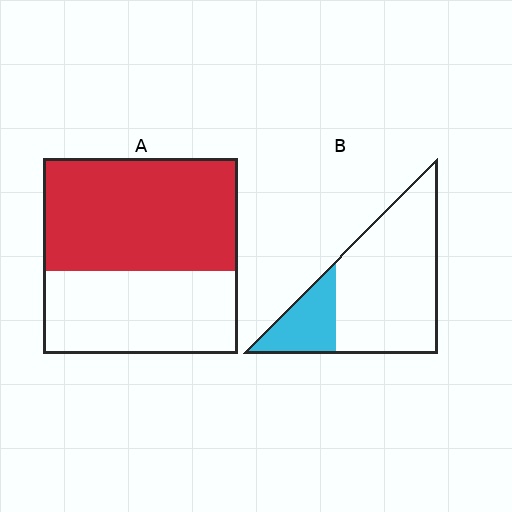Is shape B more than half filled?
No.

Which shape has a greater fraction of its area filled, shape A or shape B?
Shape A.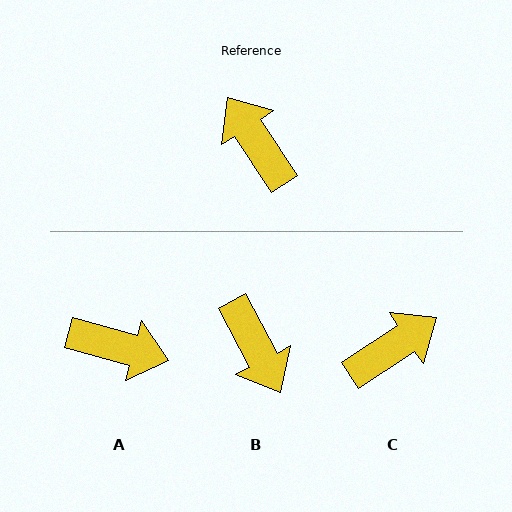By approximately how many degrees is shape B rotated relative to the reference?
Approximately 175 degrees counter-clockwise.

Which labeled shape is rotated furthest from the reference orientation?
B, about 175 degrees away.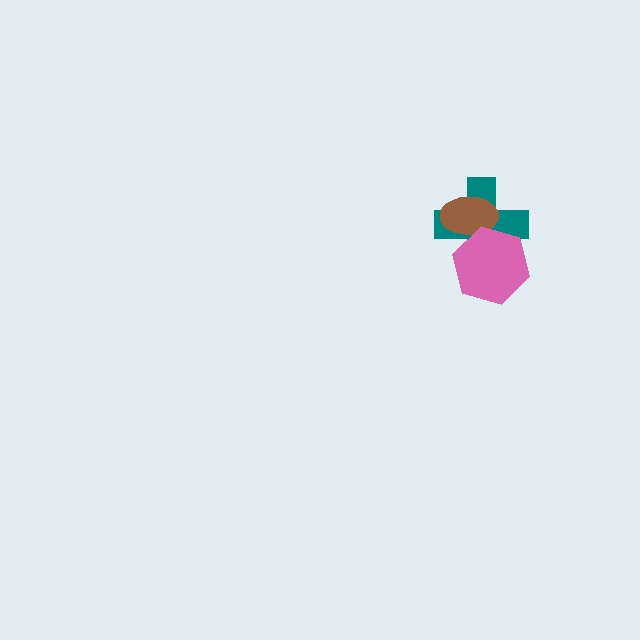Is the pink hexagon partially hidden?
No, no other shape covers it.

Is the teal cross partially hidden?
Yes, it is partially covered by another shape.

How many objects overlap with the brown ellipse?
2 objects overlap with the brown ellipse.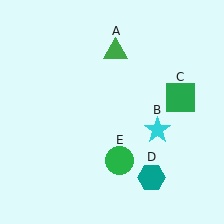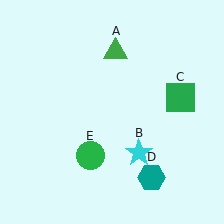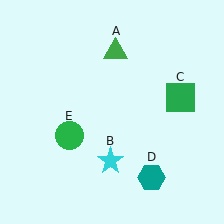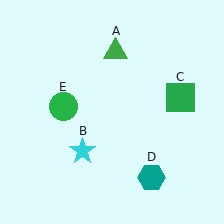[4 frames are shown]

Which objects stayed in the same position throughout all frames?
Green triangle (object A) and green square (object C) and teal hexagon (object D) remained stationary.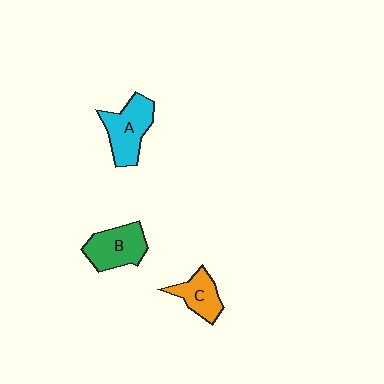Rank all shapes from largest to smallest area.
From largest to smallest: A (cyan), B (green), C (orange).